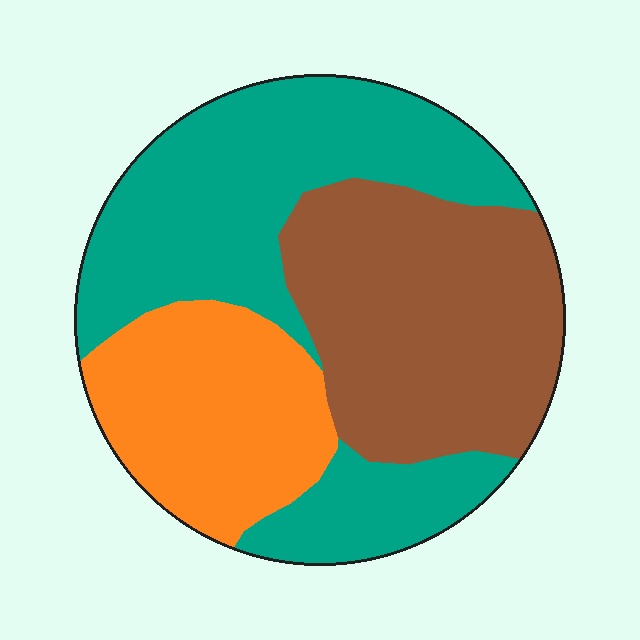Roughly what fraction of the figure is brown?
Brown covers around 35% of the figure.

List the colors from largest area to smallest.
From largest to smallest: teal, brown, orange.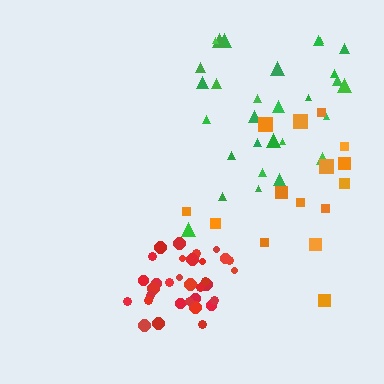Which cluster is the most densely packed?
Red.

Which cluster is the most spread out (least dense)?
Orange.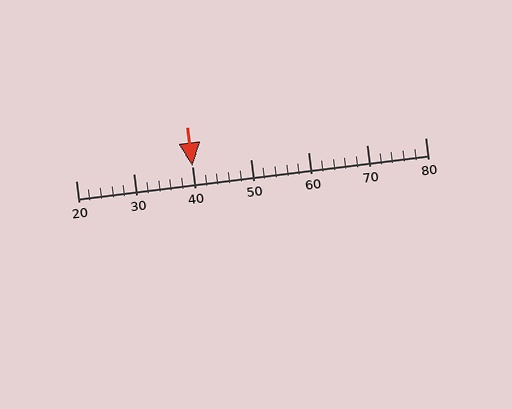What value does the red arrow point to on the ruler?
The red arrow points to approximately 40.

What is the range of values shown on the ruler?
The ruler shows values from 20 to 80.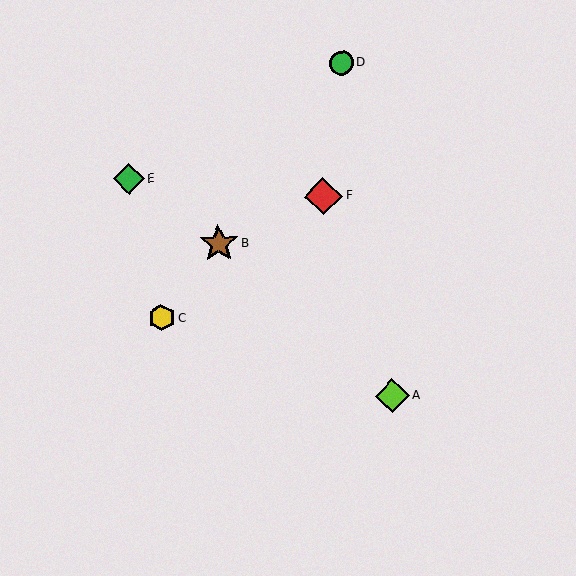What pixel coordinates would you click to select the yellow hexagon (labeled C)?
Click at (161, 318) to select the yellow hexagon C.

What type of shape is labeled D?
Shape D is a green circle.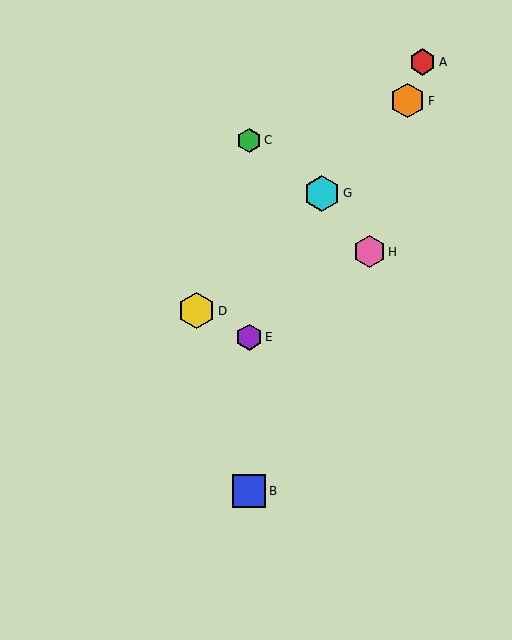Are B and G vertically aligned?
No, B is at x≈249 and G is at x≈322.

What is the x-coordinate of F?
Object F is at x≈407.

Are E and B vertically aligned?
Yes, both are at x≈249.